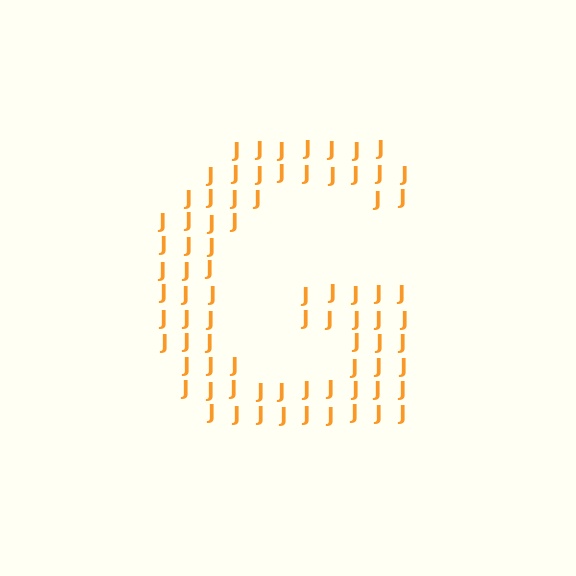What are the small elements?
The small elements are letter J's.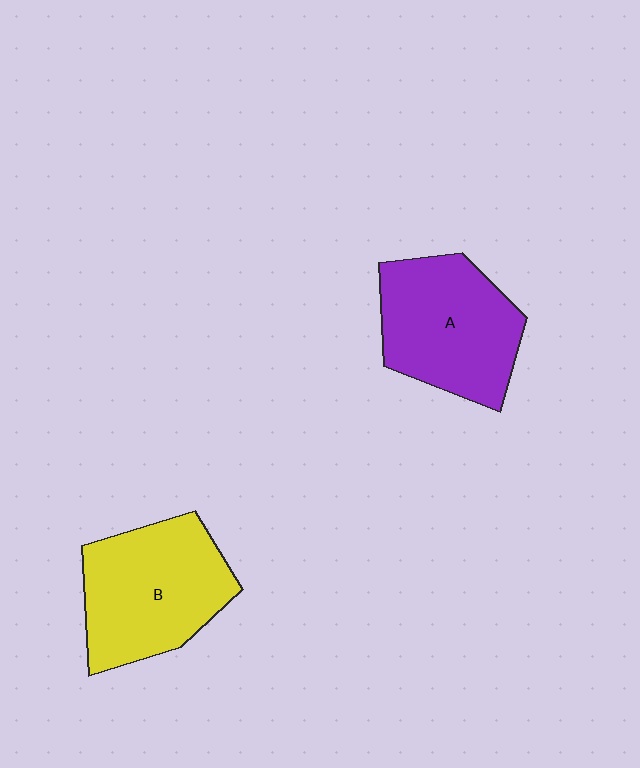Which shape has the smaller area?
Shape A (purple).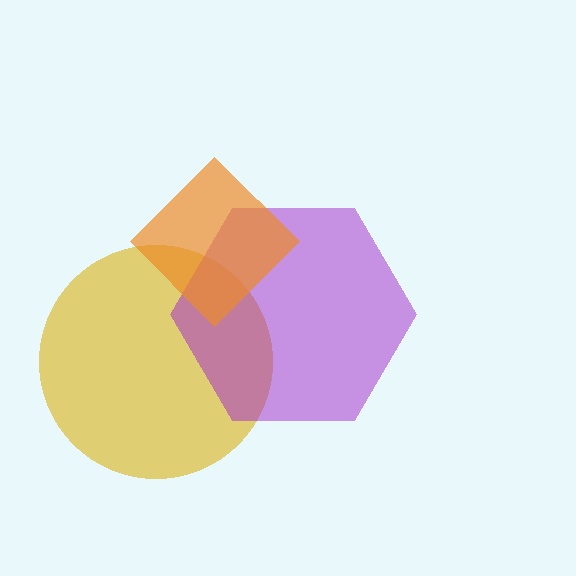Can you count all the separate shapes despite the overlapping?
Yes, there are 3 separate shapes.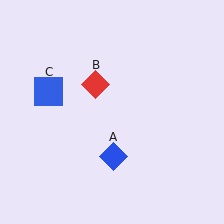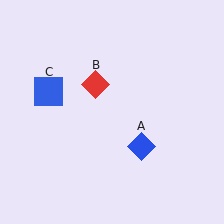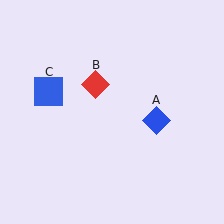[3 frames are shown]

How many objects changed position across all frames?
1 object changed position: blue diamond (object A).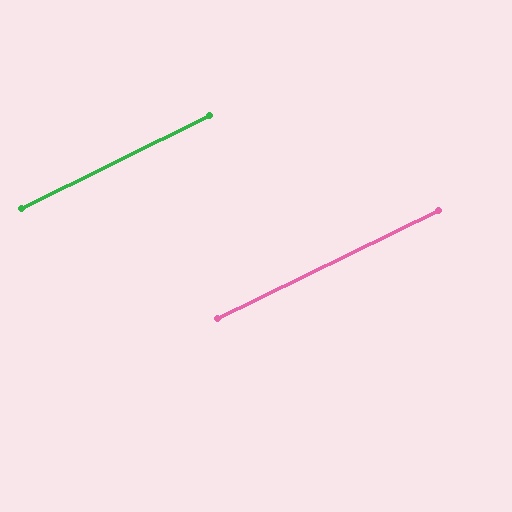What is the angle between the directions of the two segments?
Approximately 0 degrees.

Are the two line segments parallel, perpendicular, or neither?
Parallel — their directions differ by only 0.3°.